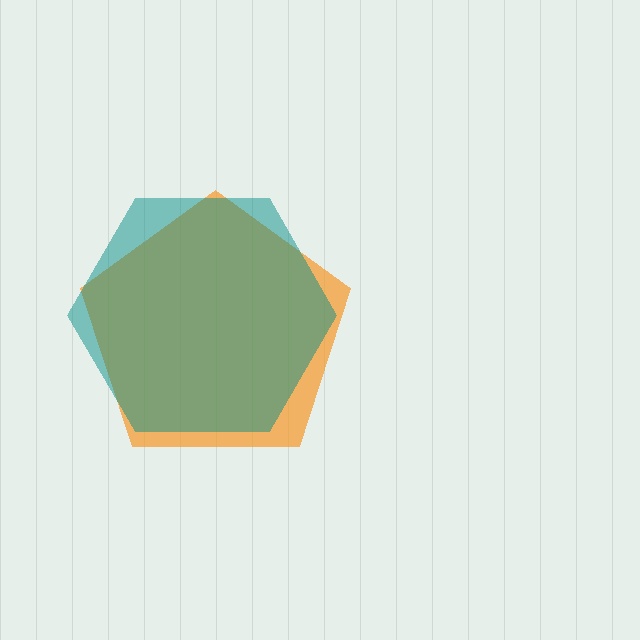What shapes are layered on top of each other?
The layered shapes are: an orange pentagon, a teal hexagon.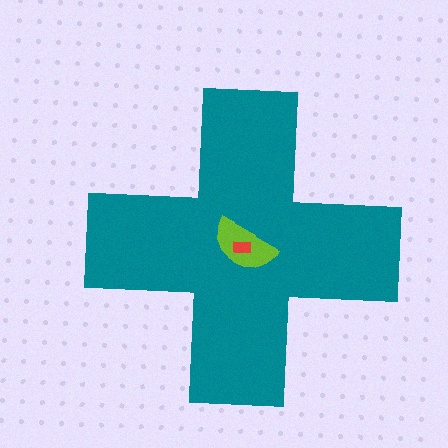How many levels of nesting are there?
3.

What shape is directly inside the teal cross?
The lime semicircle.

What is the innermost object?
The red rectangle.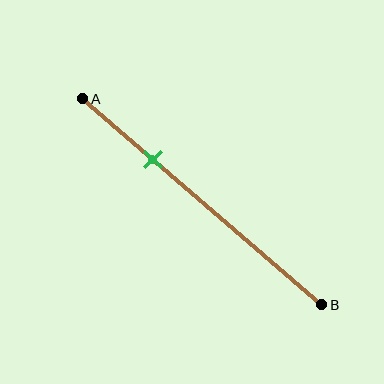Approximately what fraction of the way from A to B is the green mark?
The green mark is approximately 30% of the way from A to B.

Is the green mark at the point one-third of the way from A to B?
No, the mark is at about 30% from A, not at the 33% one-third point.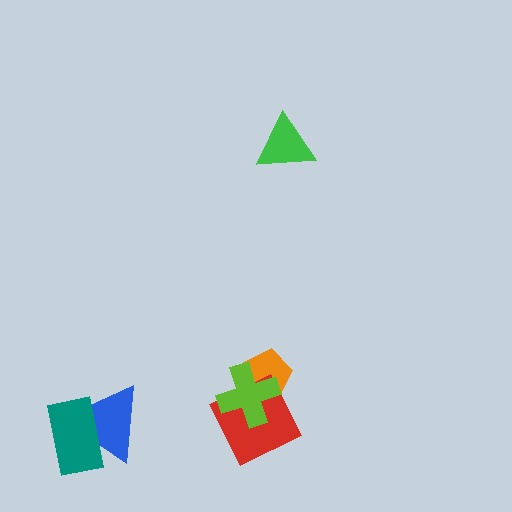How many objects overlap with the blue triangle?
1 object overlaps with the blue triangle.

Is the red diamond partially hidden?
Yes, it is partially covered by another shape.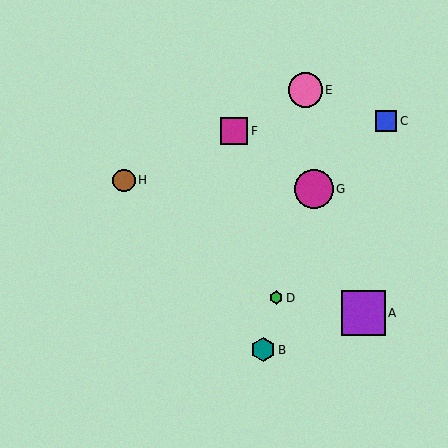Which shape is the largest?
The purple square (labeled A) is the largest.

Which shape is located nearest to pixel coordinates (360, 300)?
The purple square (labeled A) at (363, 313) is nearest to that location.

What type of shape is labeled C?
Shape C is a blue square.